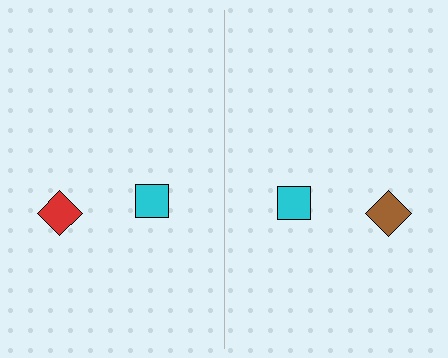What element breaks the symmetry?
The brown diamond on the right side breaks the symmetry — its mirror counterpart is red.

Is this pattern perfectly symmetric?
No, the pattern is not perfectly symmetric. The brown diamond on the right side breaks the symmetry — its mirror counterpart is red.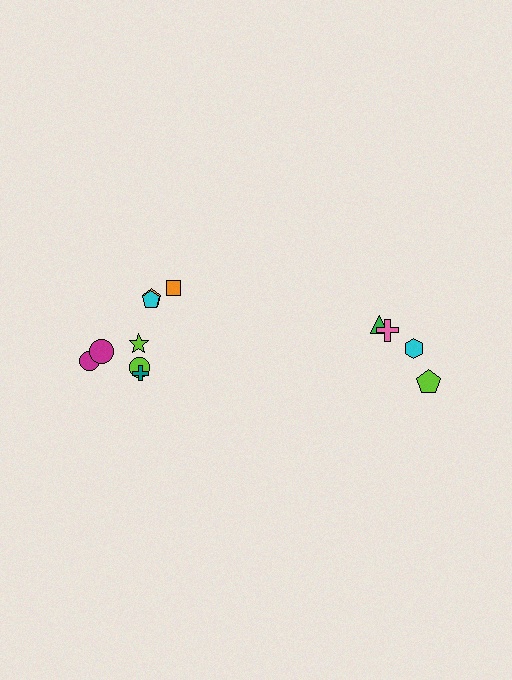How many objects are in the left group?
There are 8 objects.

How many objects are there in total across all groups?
There are 12 objects.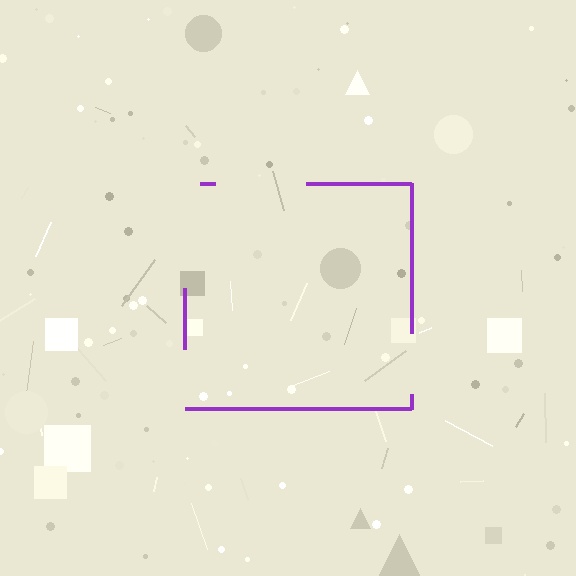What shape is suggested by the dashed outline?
The dashed outline suggests a square.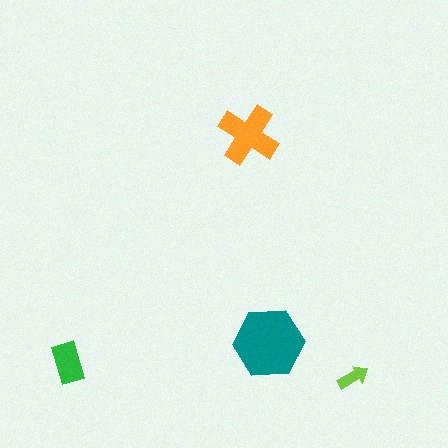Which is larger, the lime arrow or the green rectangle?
The green rectangle.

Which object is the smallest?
The lime arrow.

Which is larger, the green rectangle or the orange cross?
The orange cross.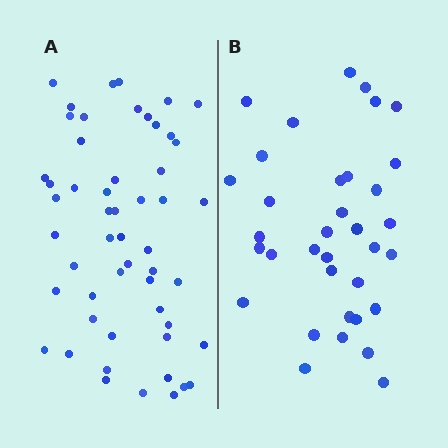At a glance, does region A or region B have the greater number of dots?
Region A (the left region) has more dots.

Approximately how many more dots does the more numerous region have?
Region A has approximately 20 more dots than region B.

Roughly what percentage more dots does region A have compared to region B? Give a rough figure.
About 50% more.